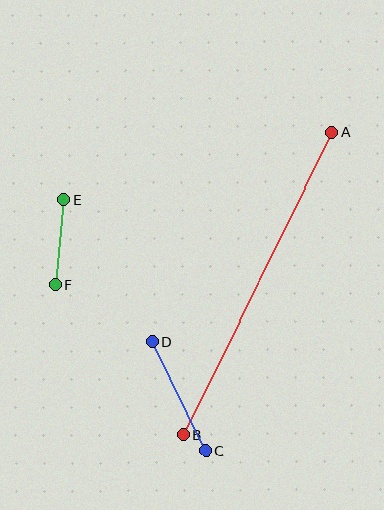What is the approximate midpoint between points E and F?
The midpoint is at approximately (59, 242) pixels.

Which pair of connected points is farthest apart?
Points A and B are farthest apart.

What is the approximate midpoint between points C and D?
The midpoint is at approximately (179, 396) pixels.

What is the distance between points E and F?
The distance is approximately 85 pixels.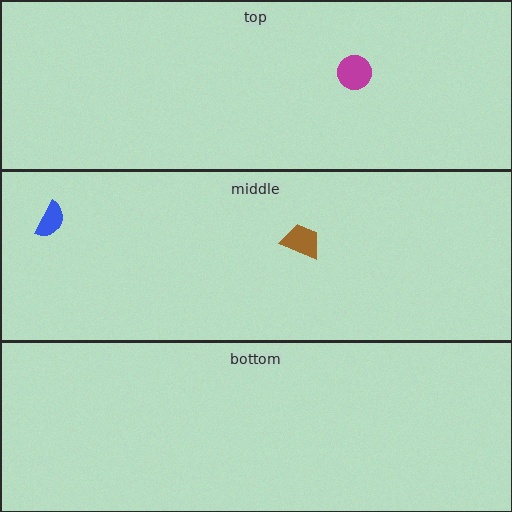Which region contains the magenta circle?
The top region.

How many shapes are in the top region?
1.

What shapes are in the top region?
The magenta circle.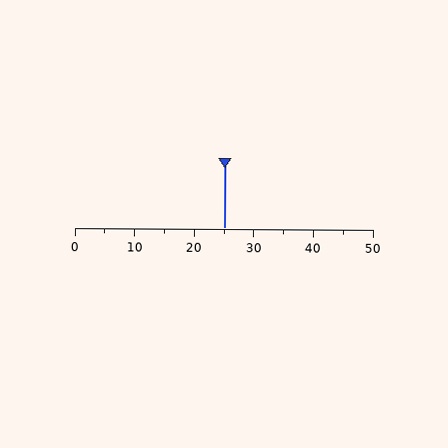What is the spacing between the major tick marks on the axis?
The major ticks are spaced 10 apart.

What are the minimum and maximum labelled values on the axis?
The axis runs from 0 to 50.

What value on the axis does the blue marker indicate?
The marker indicates approximately 25.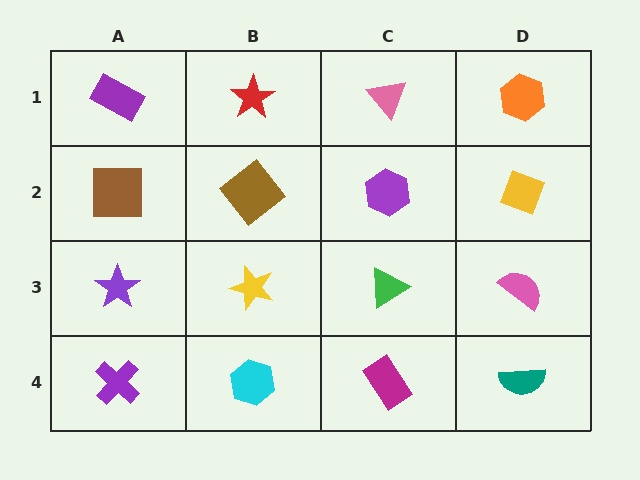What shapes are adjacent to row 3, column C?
A purple hexagon (row 2, column C), a magenta rectangle (row 4, column C), a yellow star (row 3, column B), a pink semicircle (row 3, column D).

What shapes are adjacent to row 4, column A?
A purple star (row 3, column A), a cyan hexagon (row 4, column B).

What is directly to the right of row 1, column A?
A red star.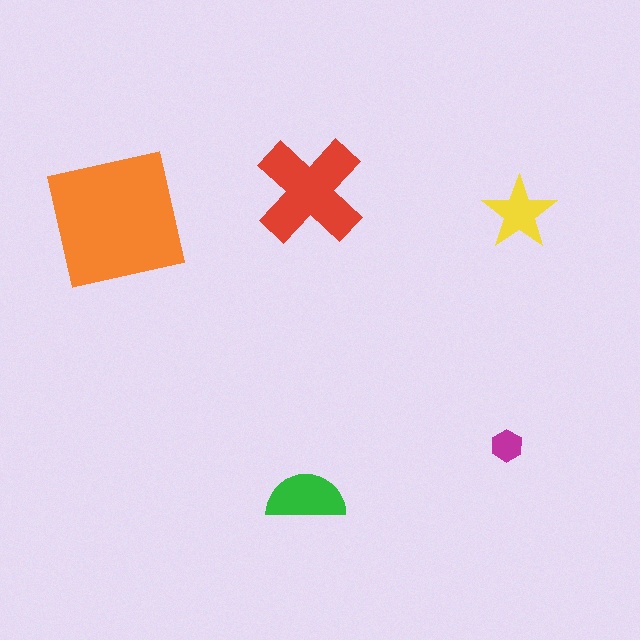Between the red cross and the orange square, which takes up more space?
The orange square.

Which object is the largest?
The orange square.